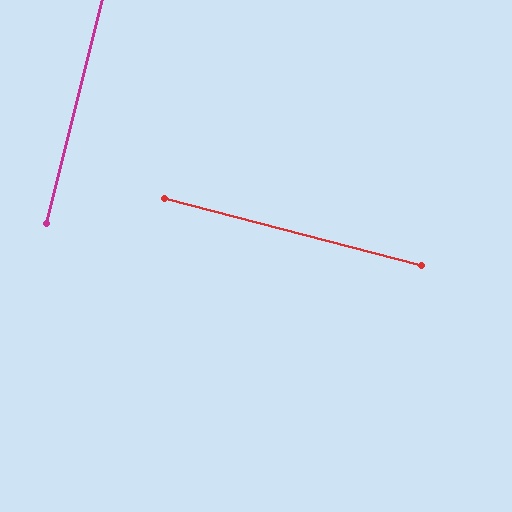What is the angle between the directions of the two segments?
Approximately 89 degrees.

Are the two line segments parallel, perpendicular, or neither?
Perpendicular — they meet at approximately 89°.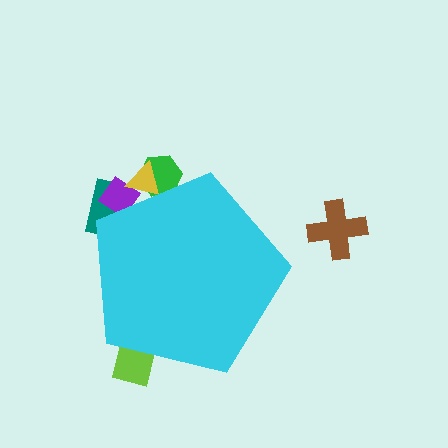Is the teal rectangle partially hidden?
Yes, the teal rectangle is partially hidden behind the cyan pentagon.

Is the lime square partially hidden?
Yes, the lime square is partially hidden behind the cyan pentagon.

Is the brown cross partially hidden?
No, the brown cross is fully visible.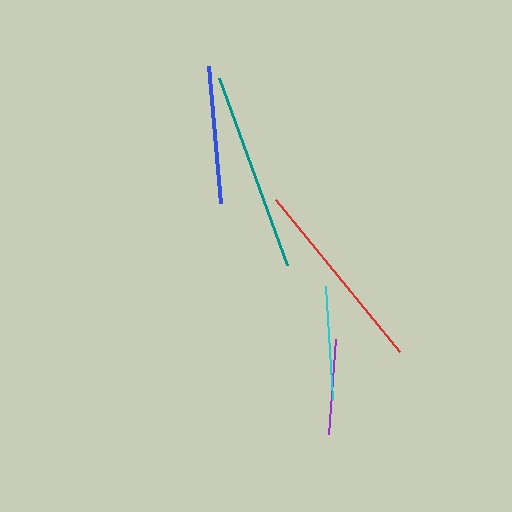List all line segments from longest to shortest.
From longest to shortest: teal, red, blue, cyan, purple.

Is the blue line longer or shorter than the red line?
The red line is longer than the blue line.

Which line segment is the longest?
The teal line is the longest at approximately 199 pixels.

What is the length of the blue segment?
The blue segment is approximately 138 pixels long.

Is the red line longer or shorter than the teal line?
The teal line is longer than the red line.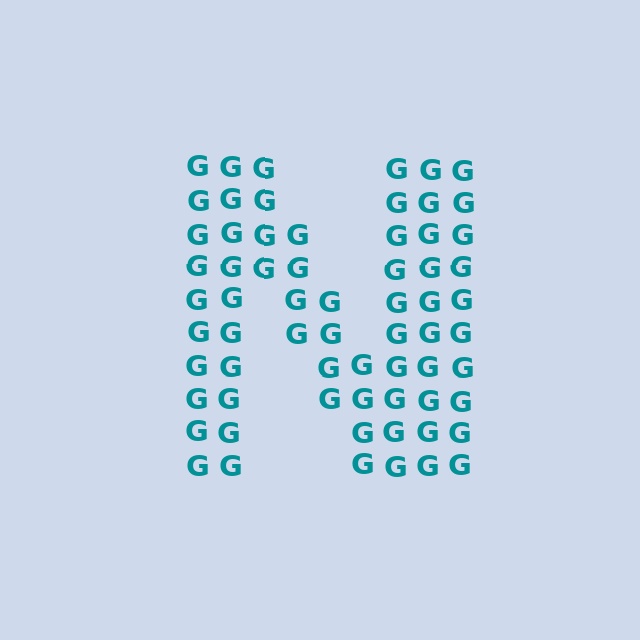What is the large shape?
The large shape is the letter N.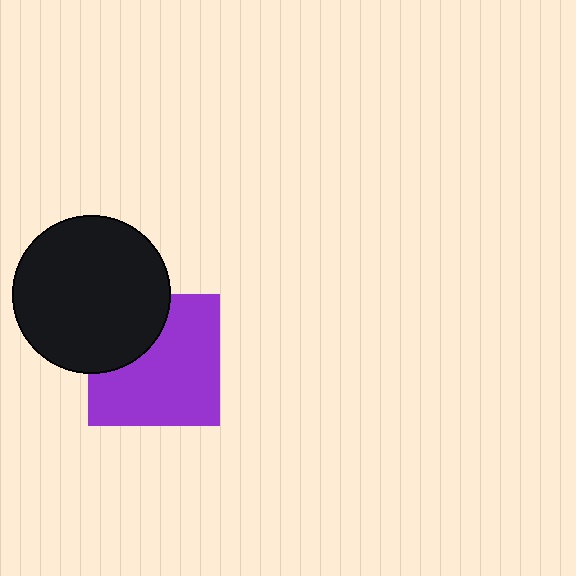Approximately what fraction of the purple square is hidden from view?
Roughly 31% of the purple square is hidden behind the black circle.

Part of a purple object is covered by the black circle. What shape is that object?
It is a square.